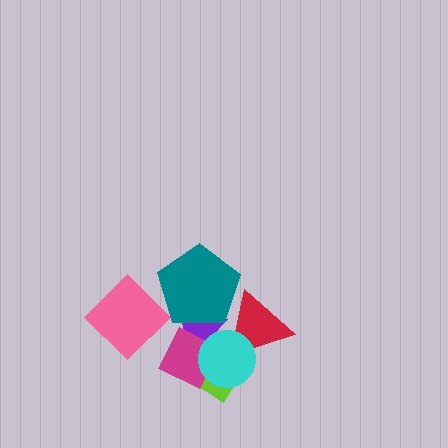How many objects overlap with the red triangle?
3 objects overlap with the red triangle.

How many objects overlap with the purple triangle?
4 objects overlap with the purple triangle.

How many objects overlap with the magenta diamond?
3 objects overlap with the magenta diamond.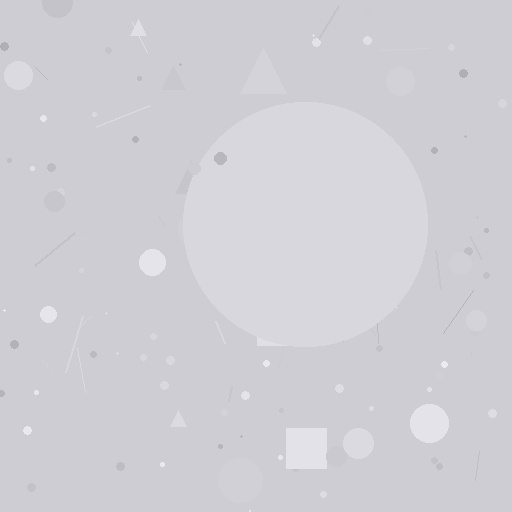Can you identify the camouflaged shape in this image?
The camouflaged shape is a circle.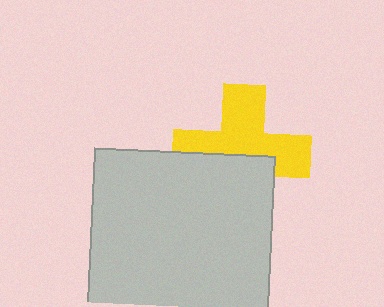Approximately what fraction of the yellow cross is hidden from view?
Roughly 42% of the yellow cross is hidden behind the light gray square.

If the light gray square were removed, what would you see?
You would see the complete yellow cross.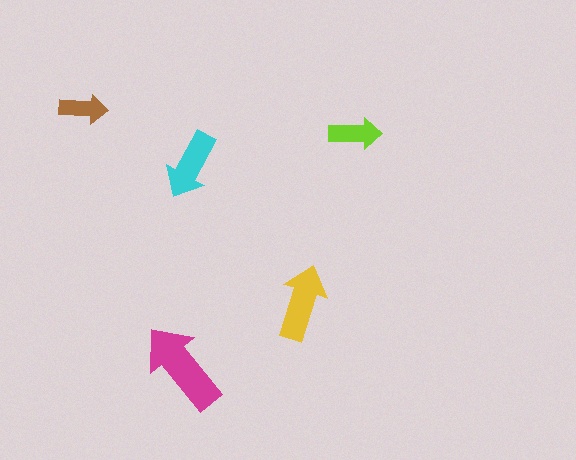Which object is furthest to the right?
The lime arrow is rightmost.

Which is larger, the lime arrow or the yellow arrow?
The yellow one.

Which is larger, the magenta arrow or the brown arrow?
The magenta one.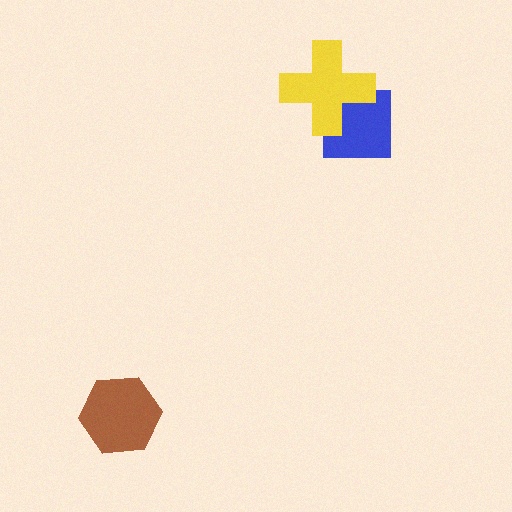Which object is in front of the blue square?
The yellow cross is in front of the blue square.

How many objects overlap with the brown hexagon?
0 objects overlap with the brown hexagon.